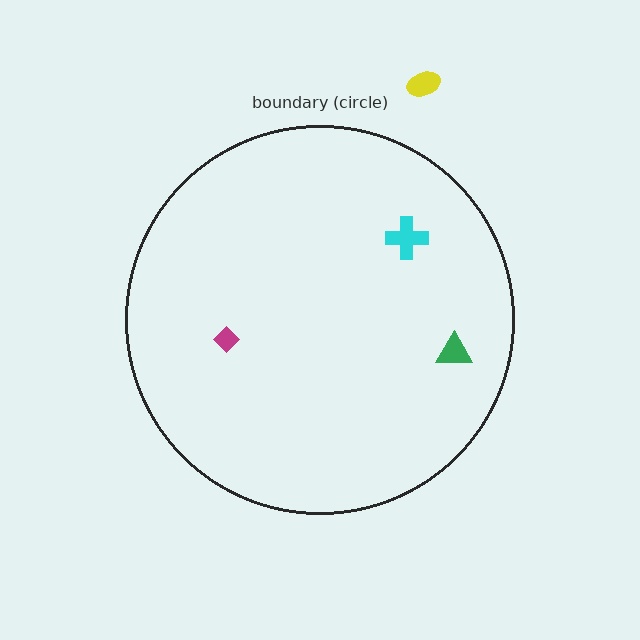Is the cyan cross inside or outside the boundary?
Inside.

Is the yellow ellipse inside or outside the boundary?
Outside.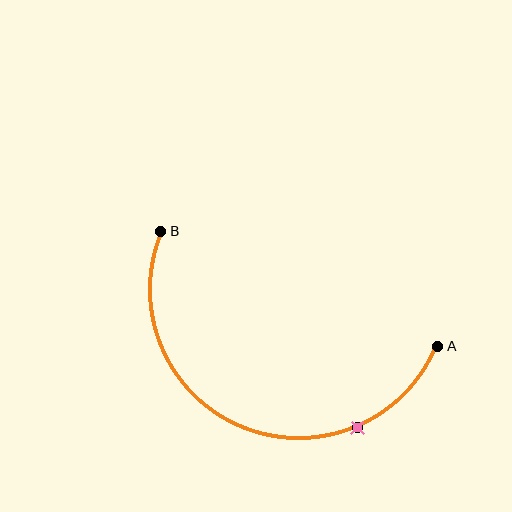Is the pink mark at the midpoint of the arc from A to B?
No. The pink mark lies on the arc but is closer to endpoint A. The arc midpoint would be at the point on the curve equidistant along the arc from both A and B.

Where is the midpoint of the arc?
The arc midpoint is the point on the curve farthest from the straight line joining A and B. It sits below that line.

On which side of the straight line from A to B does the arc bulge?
The arc bulges below the straight line connecting A and B.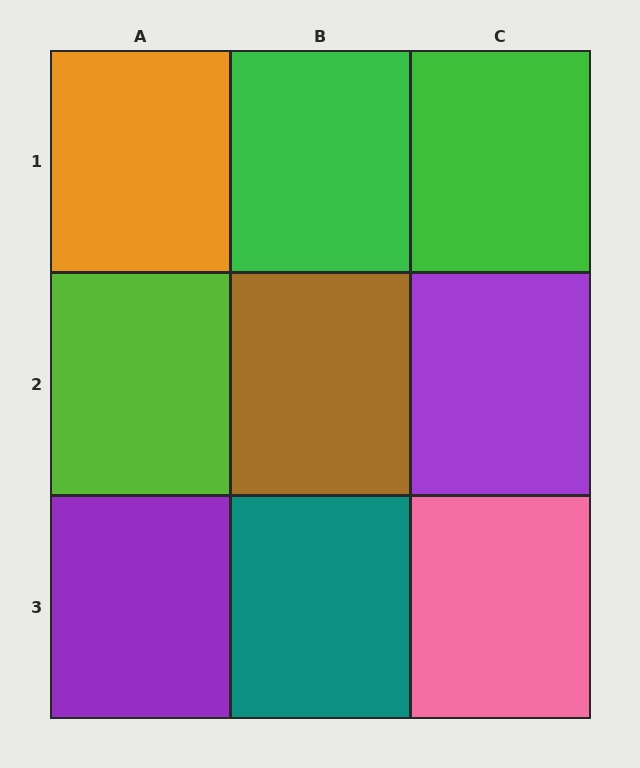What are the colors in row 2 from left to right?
Lime, brown, purple.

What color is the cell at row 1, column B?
Green.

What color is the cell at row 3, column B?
Teal.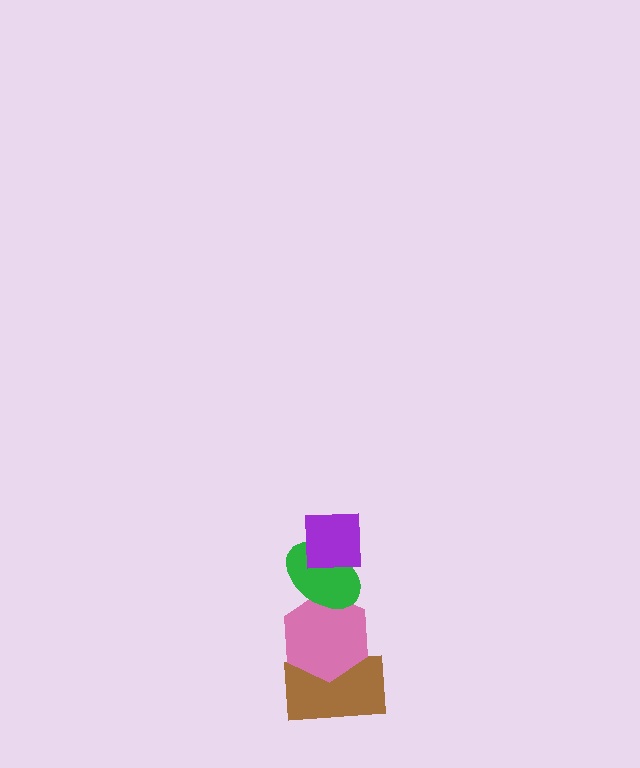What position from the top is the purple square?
The purple square is 1st from the top.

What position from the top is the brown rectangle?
The brown rectangle is 4th from the top.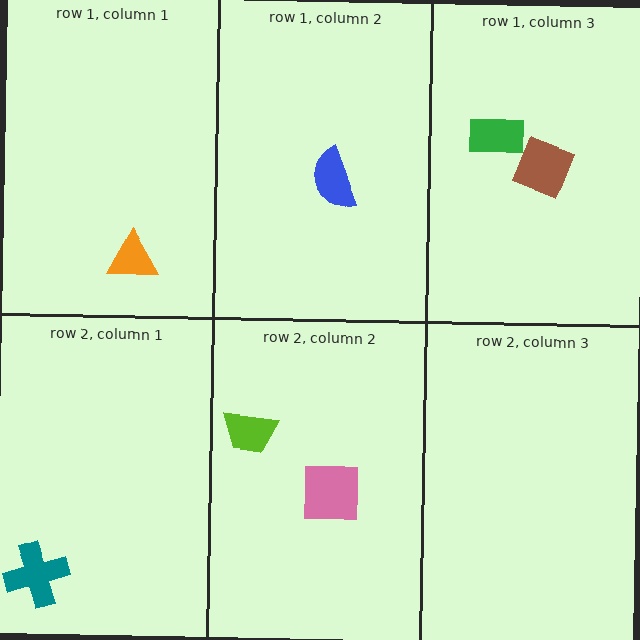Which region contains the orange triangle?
The row 1, column 1 region.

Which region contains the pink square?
The row 2, column 2 region.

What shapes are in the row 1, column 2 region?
The blue semicircle.